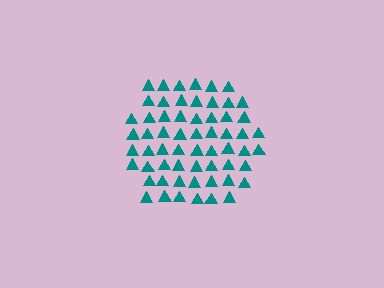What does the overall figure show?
The overall figure shows a hexagon.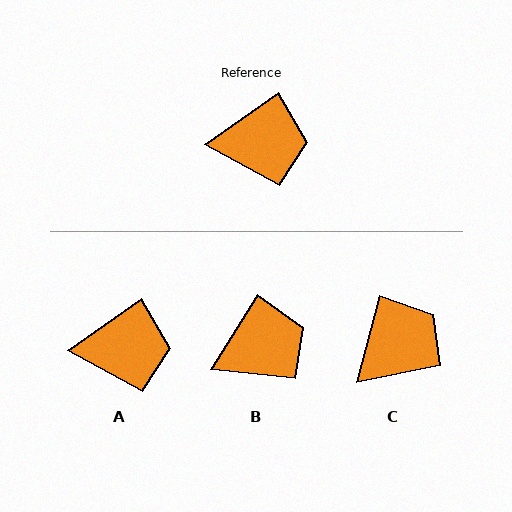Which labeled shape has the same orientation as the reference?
A.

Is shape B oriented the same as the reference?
No, it is off by about 23 degrees.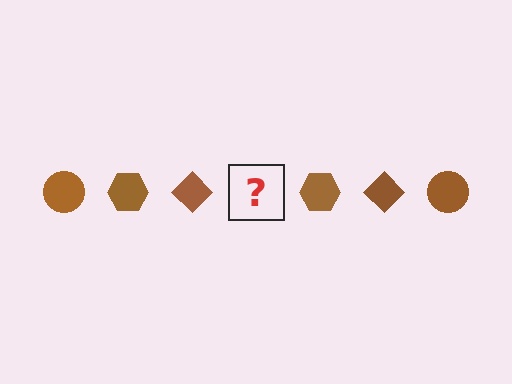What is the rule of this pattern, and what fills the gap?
The rule is that the pattern cycles through circle, hexagon, diamond shapes in brown. The gap should be filled with a brown circle.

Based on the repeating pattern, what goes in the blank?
The blank should be a brown circle.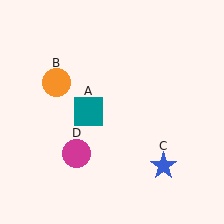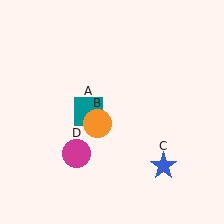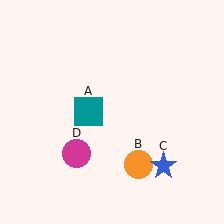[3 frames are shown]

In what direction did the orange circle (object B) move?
The orange circle (object B) moved down and to the right.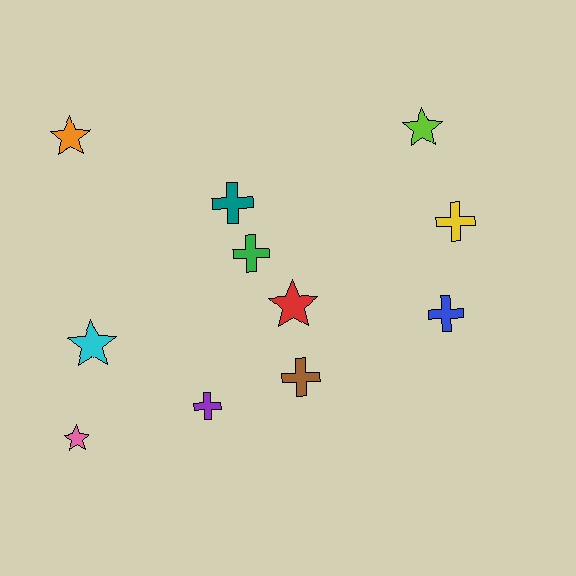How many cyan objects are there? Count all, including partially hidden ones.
There is 1 cyan object.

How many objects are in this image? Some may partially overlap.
There are 11 objects.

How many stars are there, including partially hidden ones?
There are 5 stars.